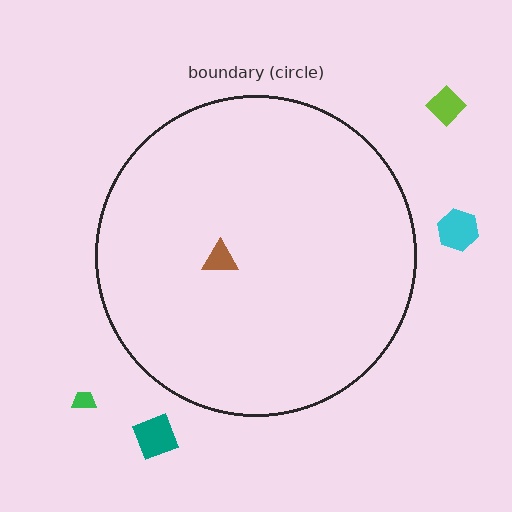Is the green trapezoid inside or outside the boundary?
Outside.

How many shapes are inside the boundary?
1 inside, 4 outside.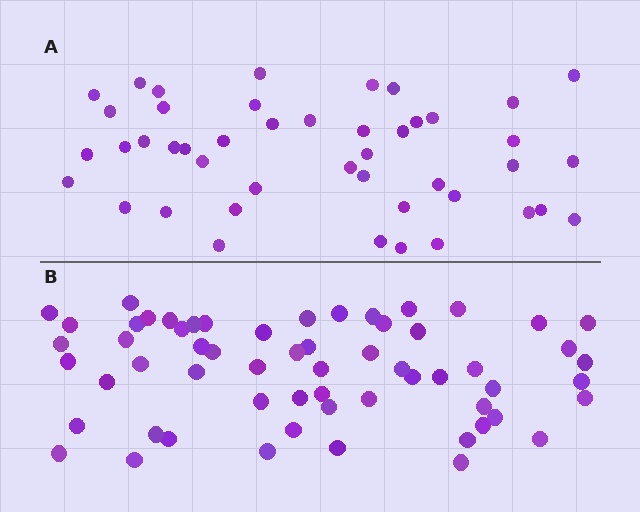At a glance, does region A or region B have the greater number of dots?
Region B (the bottom region) has more dots.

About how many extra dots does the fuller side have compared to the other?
Region B has approximately 15 more dots than region A.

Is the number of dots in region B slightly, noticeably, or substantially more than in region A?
Region B has noticeably more, but not dramatically so. The ratio is roughly 1.3 to 1.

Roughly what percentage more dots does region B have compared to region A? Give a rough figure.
About 35% more.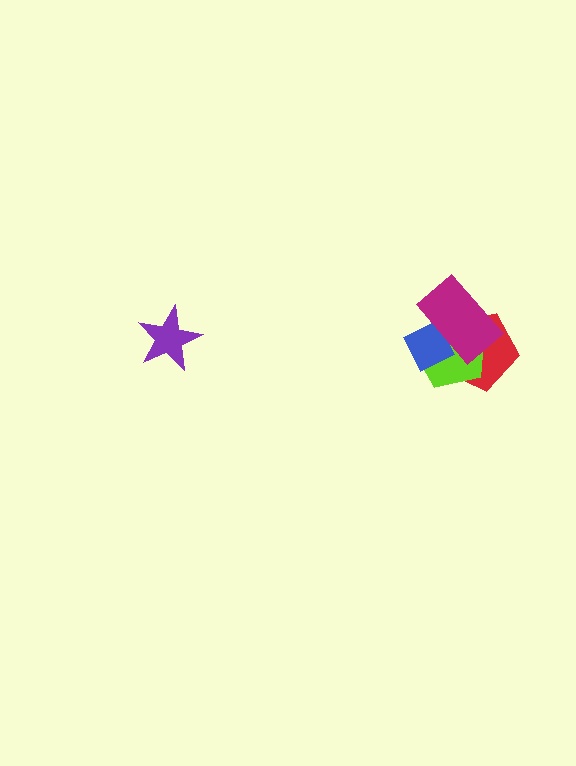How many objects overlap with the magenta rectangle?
3 objects overlap with the magenta rectangle.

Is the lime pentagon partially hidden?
Yes, it is partially covered by another shape.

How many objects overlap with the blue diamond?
3 objects overlap with the blue diamond.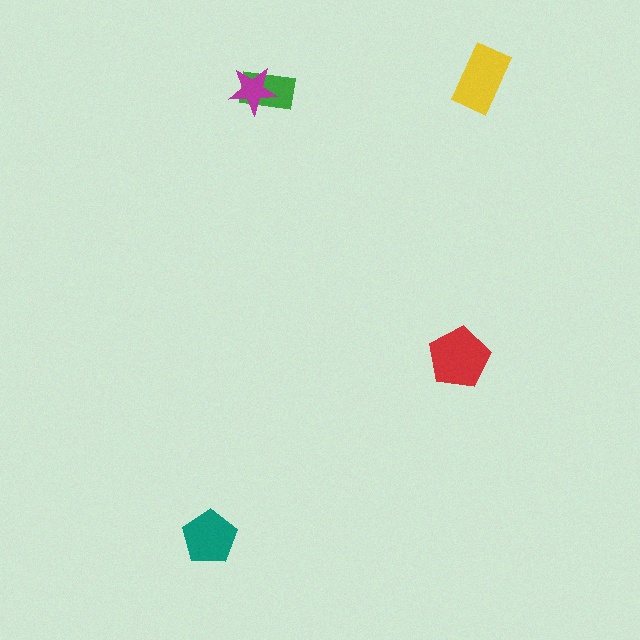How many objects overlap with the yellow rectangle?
0 objects overlap with the yellow rectangle.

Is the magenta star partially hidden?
No, no other shape covers it.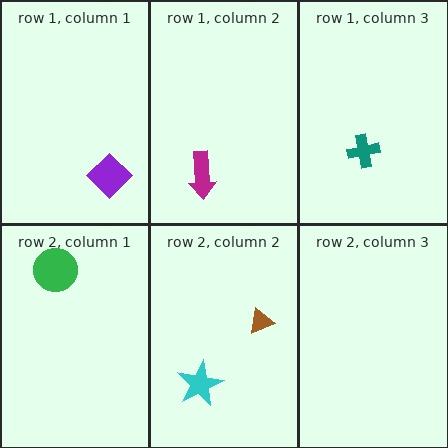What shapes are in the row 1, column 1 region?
The purple diamond.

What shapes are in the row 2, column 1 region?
The green circle.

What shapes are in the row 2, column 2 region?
The cyan star, the brown triangle.